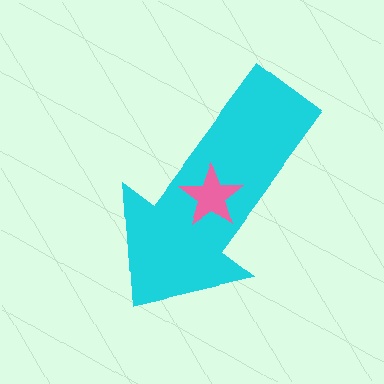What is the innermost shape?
The pink star.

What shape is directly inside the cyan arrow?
The pink star.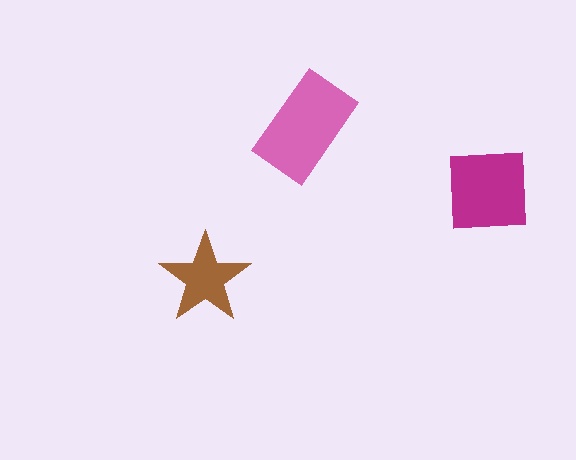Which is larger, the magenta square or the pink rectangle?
The pink rectangle.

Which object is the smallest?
The brown star.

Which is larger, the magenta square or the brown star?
The magenta square.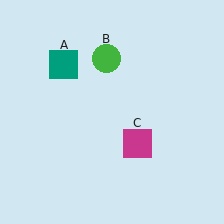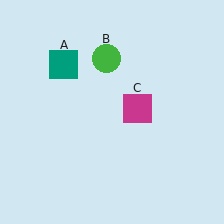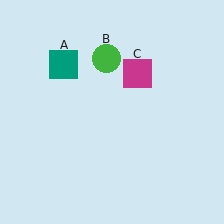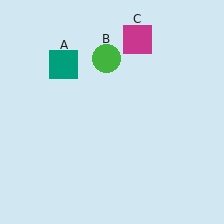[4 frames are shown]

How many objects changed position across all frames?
1 object changed position: magenta square (object C).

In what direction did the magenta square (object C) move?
The magenta square (object C) moved up.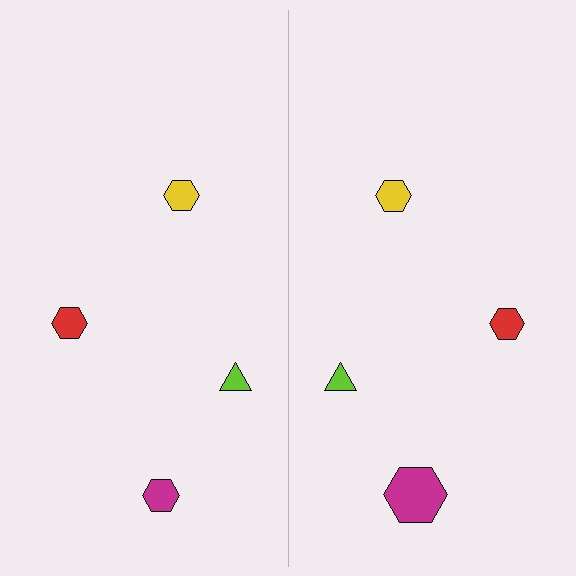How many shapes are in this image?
There are 8 shapes in this image.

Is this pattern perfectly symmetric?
No, the pattern is not perfectly symmetric. The magenta hexagon on the right side has a different size than its mirror counterpart.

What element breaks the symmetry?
The magenta hexagon on the right side has a different size than its mirror counterpart.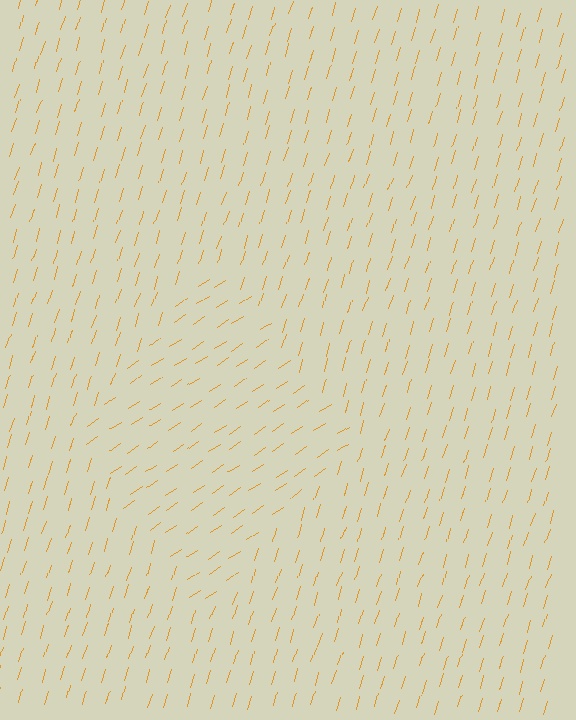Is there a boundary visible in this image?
Yes, there is a texture boundary formed by a change in line orientation.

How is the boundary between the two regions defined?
The boundary is defined purely by a change in line orientation (approximately 39 degrees difference). All lines are the same color and thickness.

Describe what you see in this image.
The image is filled with small orange line segments. A diamond region in the image has lines oriented differently from the surrounding lines, creating a visible texture boundary.